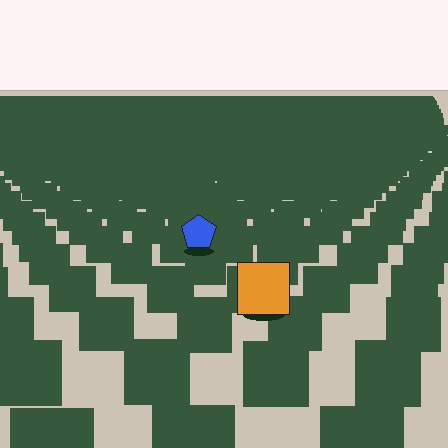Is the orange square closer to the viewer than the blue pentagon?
Yes. The orange square is closer — you can tell from the texture gradient: the ground texture is coarser near it.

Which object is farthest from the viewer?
The blue pentagon is farthest from the viewer. It appears smaller and the ground texture around it is denser.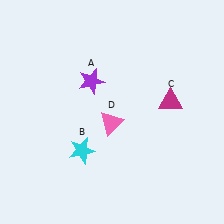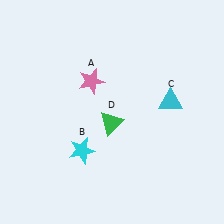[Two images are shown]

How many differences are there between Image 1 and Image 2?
There are 3 differences between the two images.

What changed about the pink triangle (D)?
In Image 1, D is pink. In Image 2, it changed to green.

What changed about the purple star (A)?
In Image 1, A is purple. In Image 2, it changed to pink.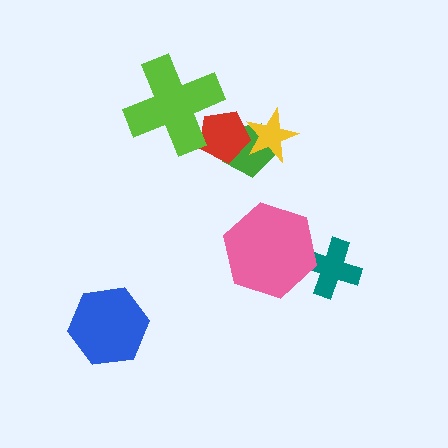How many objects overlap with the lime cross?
1 object overlaps with the lime cross.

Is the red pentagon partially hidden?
Yes, it is partially covered by another shape.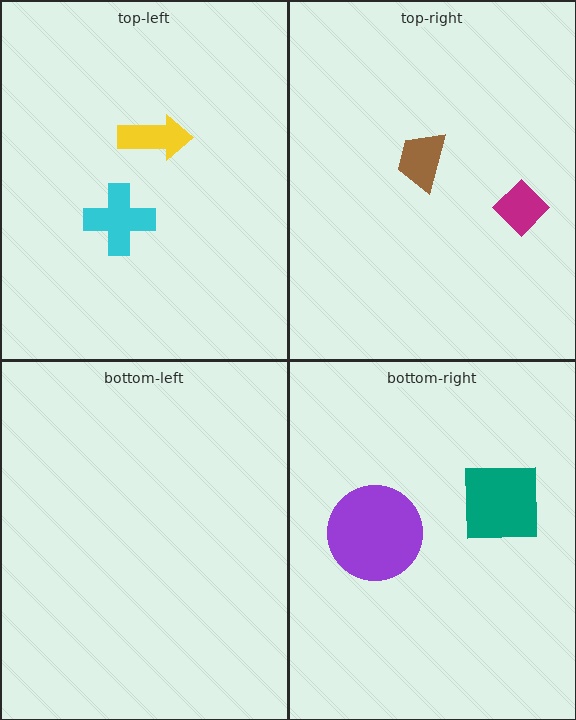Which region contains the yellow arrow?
The top-left region.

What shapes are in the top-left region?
The cyan cross, the yellow arrow.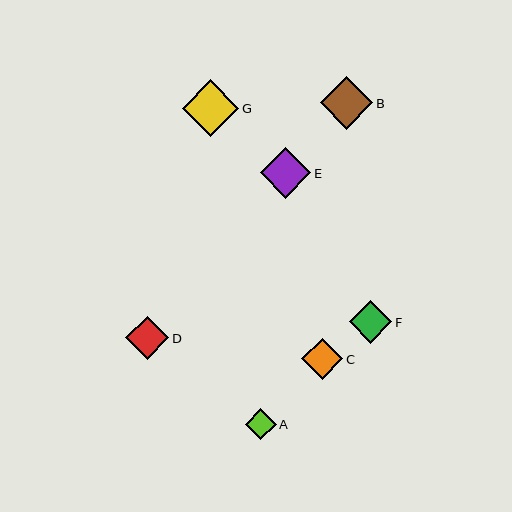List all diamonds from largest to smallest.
From largest to smallest: G, B, E, D, F, C, A.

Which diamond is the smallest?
Diamond A is the smallest with a size of approximately 31 pixels.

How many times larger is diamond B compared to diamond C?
Diamond B is approximately 1.3 times the size of diamond C.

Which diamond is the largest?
Diamond G is the largest with a size of approximately 57 pixels.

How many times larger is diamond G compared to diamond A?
Diamond G is approximately 1.8 times the size of diamond A.